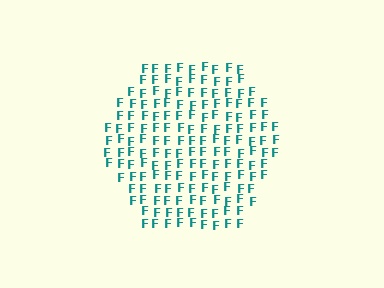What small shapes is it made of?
It is made of small letter F's.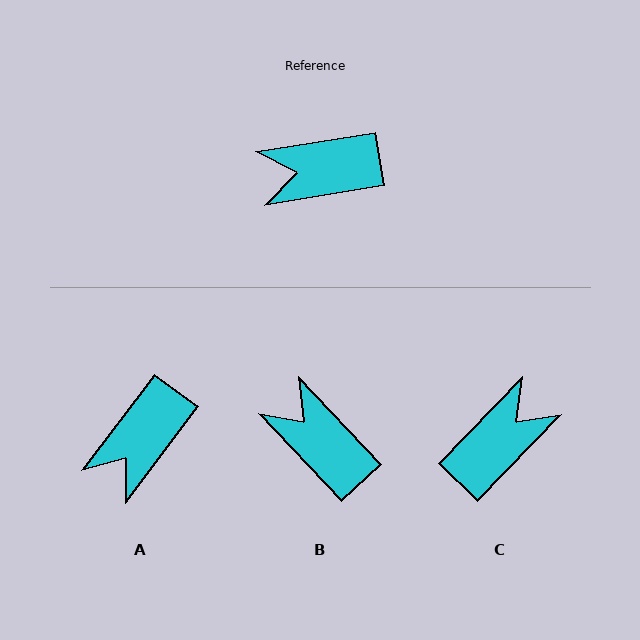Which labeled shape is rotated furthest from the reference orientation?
C, about 143 degrees away.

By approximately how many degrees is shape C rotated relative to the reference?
Approximately 143 degrees clockwise.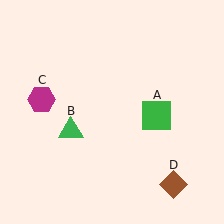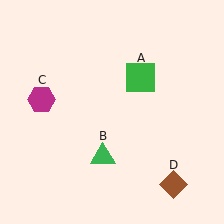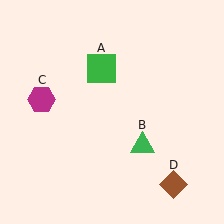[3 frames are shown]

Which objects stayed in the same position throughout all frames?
Magenta hexagon (object C) and brown diamond (object D) remained stationary.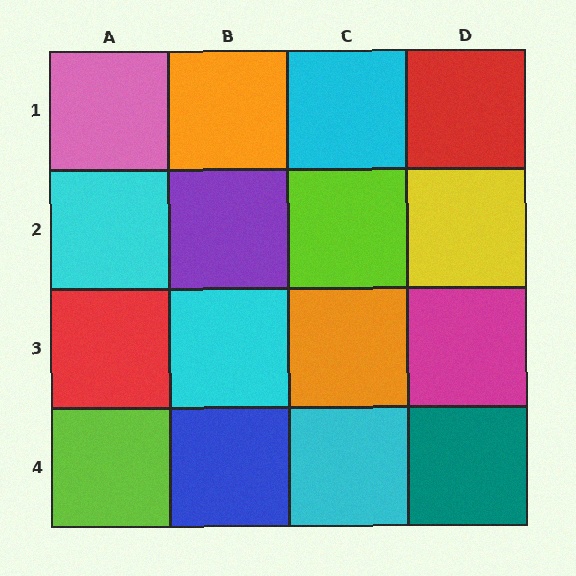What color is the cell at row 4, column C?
Cyan.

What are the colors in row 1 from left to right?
Pink, orange, cyan, red.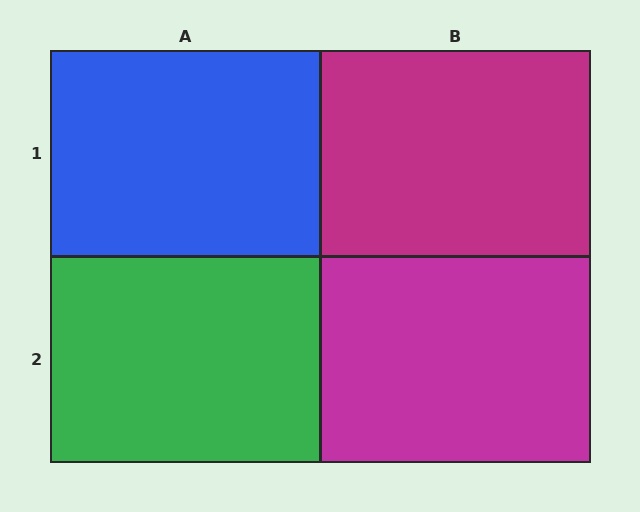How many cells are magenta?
2 cells are magenta.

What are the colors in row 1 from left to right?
Blue, magenta.